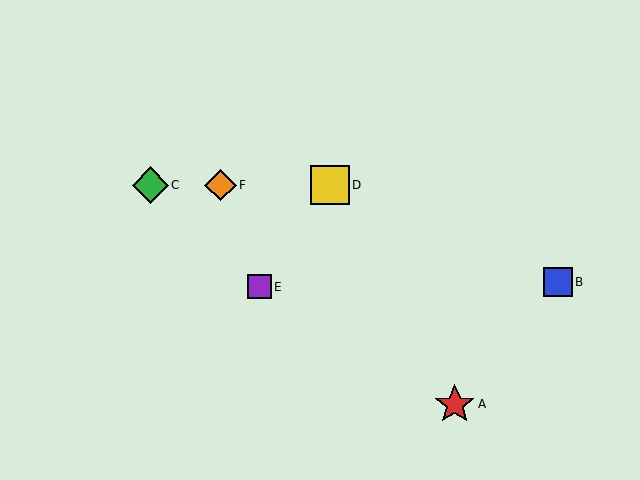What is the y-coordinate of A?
Object A is at y≈404.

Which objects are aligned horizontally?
Objects C, D, F are aligned horizontally.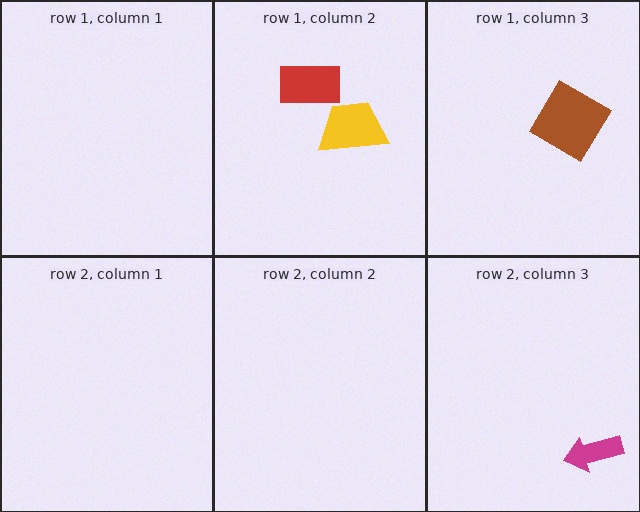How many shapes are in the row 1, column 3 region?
1.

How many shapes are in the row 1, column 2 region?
2.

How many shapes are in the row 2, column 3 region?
1.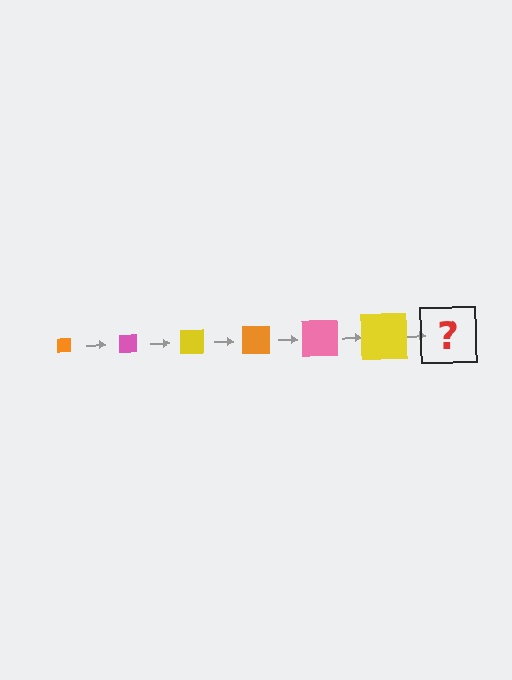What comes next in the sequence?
The next element should be an orange square, larger than the previous one.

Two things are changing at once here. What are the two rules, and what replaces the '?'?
The two rules are that the square grows larger each step and the color cycles through orange, pink, and yellow. The '?' should be an orange square, larger than the previous one.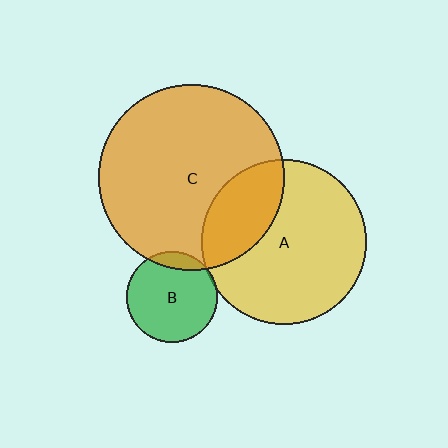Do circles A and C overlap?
Yes.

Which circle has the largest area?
Circle C (orange).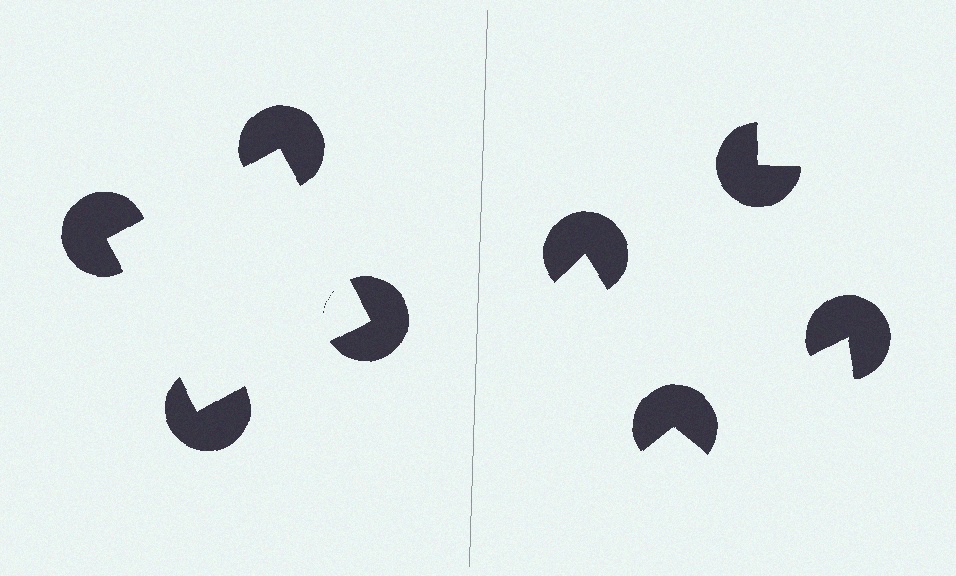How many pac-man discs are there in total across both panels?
8 — 4 on each side.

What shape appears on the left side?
An illusory square.